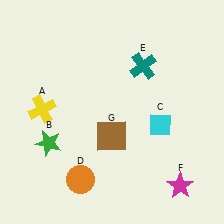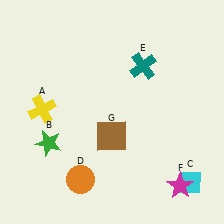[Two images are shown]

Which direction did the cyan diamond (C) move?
The cyan diamond (C) moved down.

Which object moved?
The cyan diamond (C) moved down.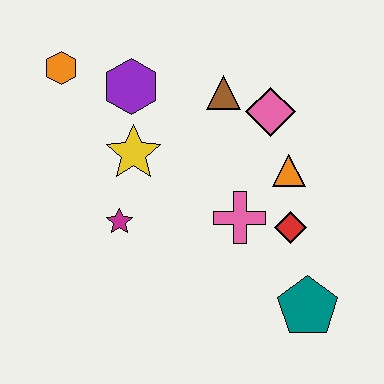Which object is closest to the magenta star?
The yellow star is closest to the magenta star.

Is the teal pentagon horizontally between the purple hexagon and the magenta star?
No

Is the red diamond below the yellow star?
Yes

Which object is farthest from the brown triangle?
The teal pentagon is farthest from the brown triangle.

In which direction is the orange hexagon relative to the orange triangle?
The orange hexagon is to the left of the orange triangle.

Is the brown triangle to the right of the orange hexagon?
Yes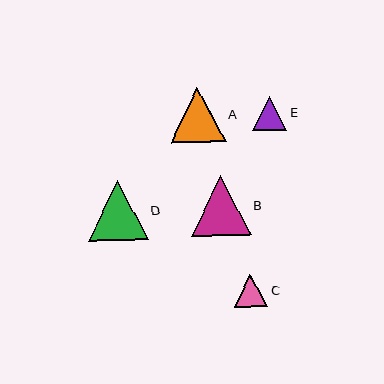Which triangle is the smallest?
Triangle C is the smallest with a size of approximately 33 pixels.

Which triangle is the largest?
Triangle B is the largest with a size of approximately 60 pixels.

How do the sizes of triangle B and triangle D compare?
Triangle B and triangle D are approximately the same size.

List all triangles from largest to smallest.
From largest to smallest: B, D, A, E, C.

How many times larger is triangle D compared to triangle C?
Triangle D is approximately 1.8 times the size of triangle C.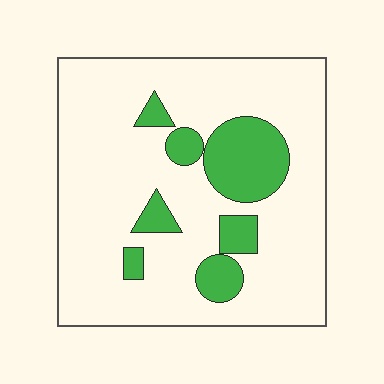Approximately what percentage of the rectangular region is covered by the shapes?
Approximately 20%.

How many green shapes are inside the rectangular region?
7.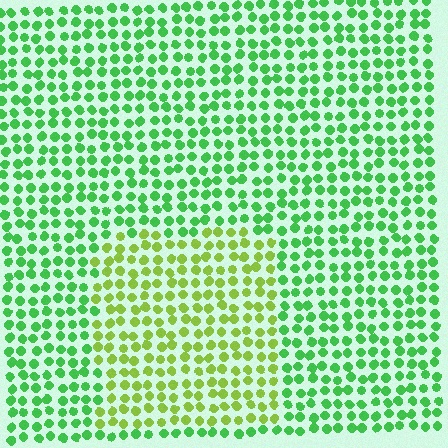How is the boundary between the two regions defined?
The boundary is defined purely by a slight shift in hue (about 39 degrees). Spacing, size, and orientation are identical on both sides.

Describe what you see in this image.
The image is filled with small green elements in a uniform arrangement. A rectangle-shaped region is visible where the elements are tinted to a slightly different hue, forming a subtle color boundary.